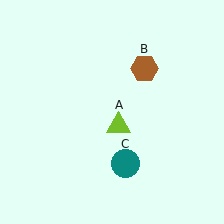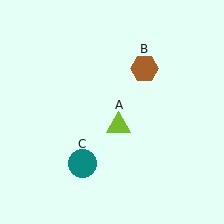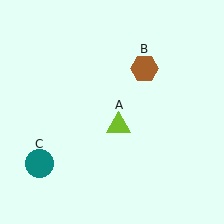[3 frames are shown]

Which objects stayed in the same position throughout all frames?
Lime triangle (object A) and brown hexagon (object B) remained stationary.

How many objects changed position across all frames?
1 object changed position: teal circle (object C).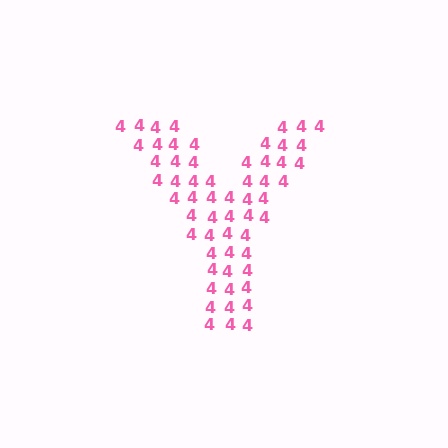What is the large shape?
The large shape is the letter Y.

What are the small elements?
The small elements are digit 4's.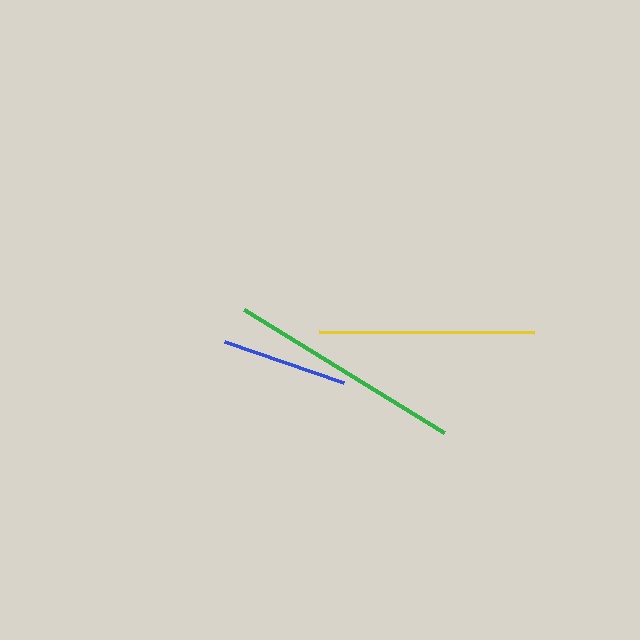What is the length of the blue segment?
The blue segment is approximately 126 pixels long.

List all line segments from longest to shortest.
From longest to shortest: green, yellow, blue.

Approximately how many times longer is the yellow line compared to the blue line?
The yellow line is approximately 1.7 times the length of the blue line.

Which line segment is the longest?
The green line is the longest at approximately 234 pixels.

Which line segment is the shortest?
The blue line is the shortest at approximately 126 pixels.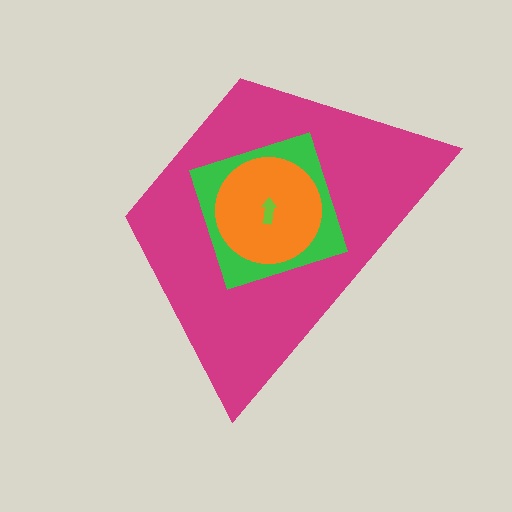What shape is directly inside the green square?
The orange circle.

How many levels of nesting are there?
4.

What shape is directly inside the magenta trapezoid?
The green square.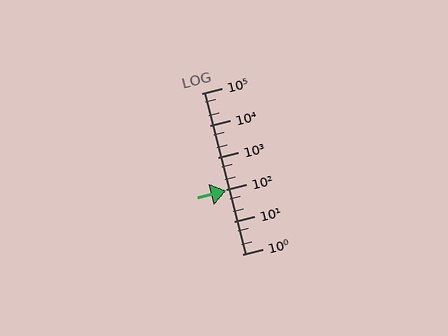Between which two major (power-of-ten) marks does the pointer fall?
The pointer is between 10 and 100.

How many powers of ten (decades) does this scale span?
The scale spans 5 decades, from 1 to 100000.